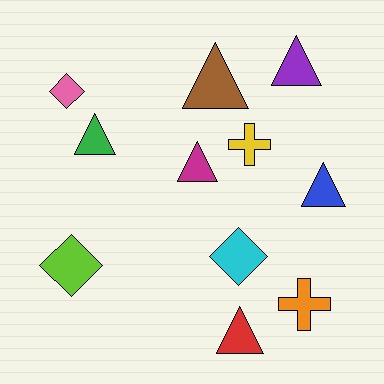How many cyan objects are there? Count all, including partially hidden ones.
There is 1 cyan object.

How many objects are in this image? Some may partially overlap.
There are 11 objects.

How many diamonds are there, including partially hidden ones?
There are 3 diamonds.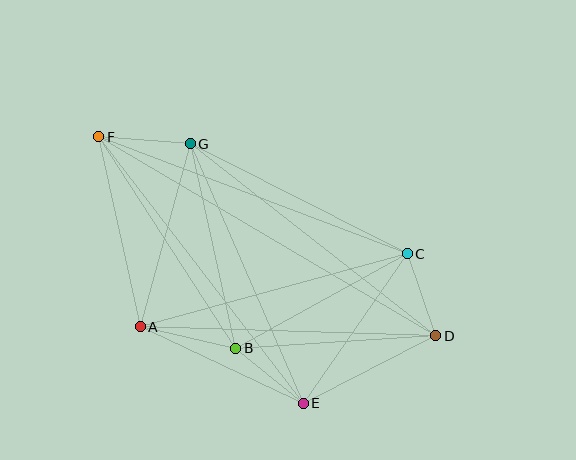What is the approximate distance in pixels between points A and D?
The distance between A and D is approximately 295 pixels.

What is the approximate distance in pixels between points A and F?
The distance between A and F is approximately 195 pixels.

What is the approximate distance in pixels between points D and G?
The distance between D and G is approximately 312 pixels.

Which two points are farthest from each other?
Points D and F are farthest from each other.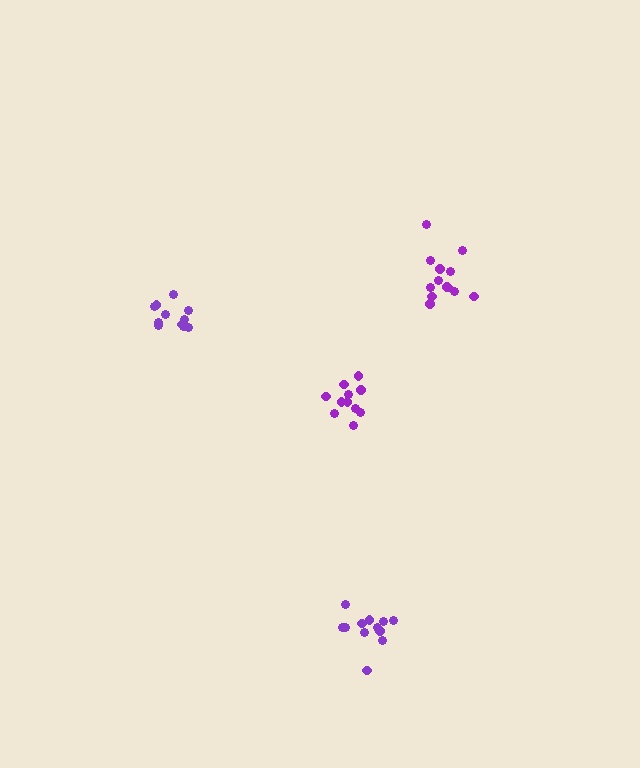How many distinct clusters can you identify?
There are 4 distinct clusters.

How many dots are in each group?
Group 1: 11 dots, Group 2: 11 dots, Group 3: 12 dots, Group 4: 13 dots (47 total).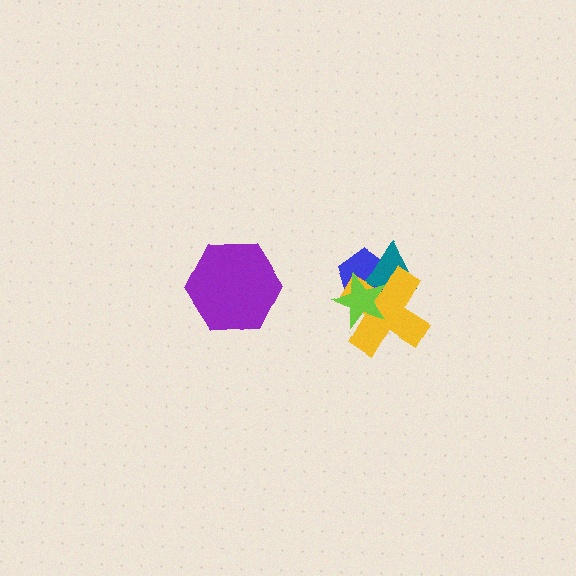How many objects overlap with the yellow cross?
3 objects overlap with the yellow cross.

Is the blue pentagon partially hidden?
Yes, it is partially covered by another shape.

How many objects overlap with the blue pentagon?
3 objects overlap with the blue pentagon.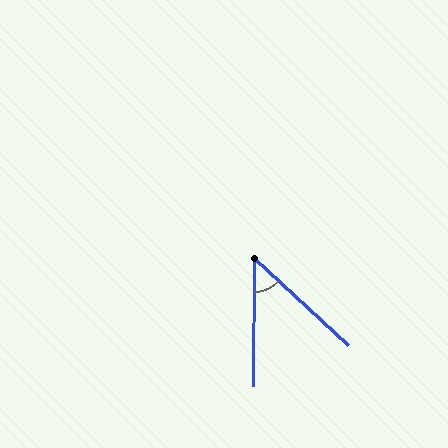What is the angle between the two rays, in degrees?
Approximately 48 degrees.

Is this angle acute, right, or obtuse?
It is acute.